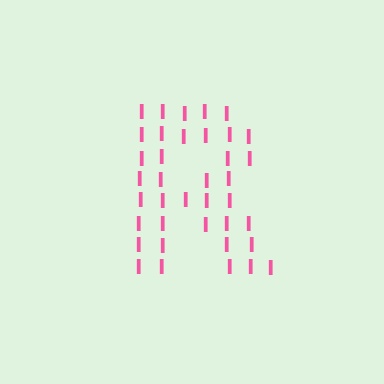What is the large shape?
The large shape is the letter R.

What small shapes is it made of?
It is made of small letter I's.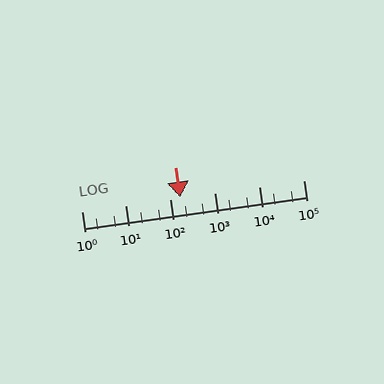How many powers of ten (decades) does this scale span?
The scale spans 5 decades, from 1 to 100000.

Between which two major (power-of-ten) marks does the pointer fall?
The pointer is between 100 and 1000.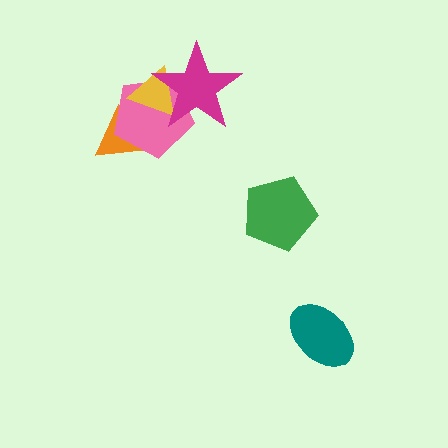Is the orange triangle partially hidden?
Yes, it is partially covered by another shape.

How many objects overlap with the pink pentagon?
3 objects overlap with the pink pentagon.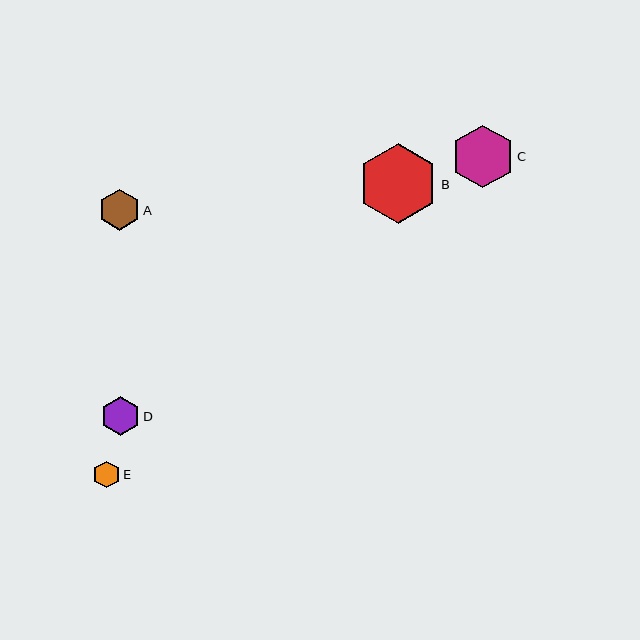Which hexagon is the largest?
Hexagon B is the largest with a size of approximately 80 pixels.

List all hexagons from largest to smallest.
From largest to smallest: B, C, A, D, E.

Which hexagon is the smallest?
Hexagon E is the smallest with a size of approximately 27 pixels.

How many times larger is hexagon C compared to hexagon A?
Hexagon C is approximately 1.5 times the size of hexagon A.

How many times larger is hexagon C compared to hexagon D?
Hexagon C is approximately 1.6 times the size of hexagon D.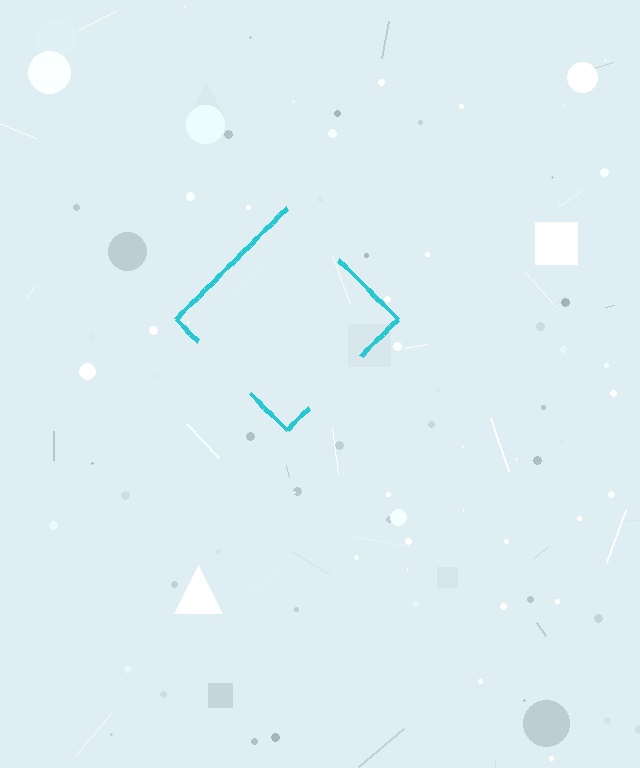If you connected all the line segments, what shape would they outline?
They would outline a diamond.